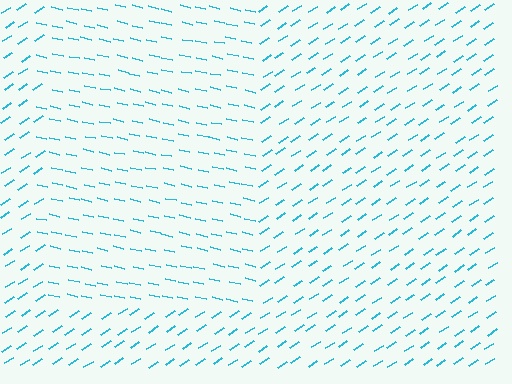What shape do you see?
I see a rectangle.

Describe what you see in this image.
The image is filled with small cyan line segments. A rectangle region in the image has lines oriented differently from the surrounding lines, creating a visible texture boundary.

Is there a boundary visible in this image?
Yes, there is a texture boundary formed by a change in line orientation.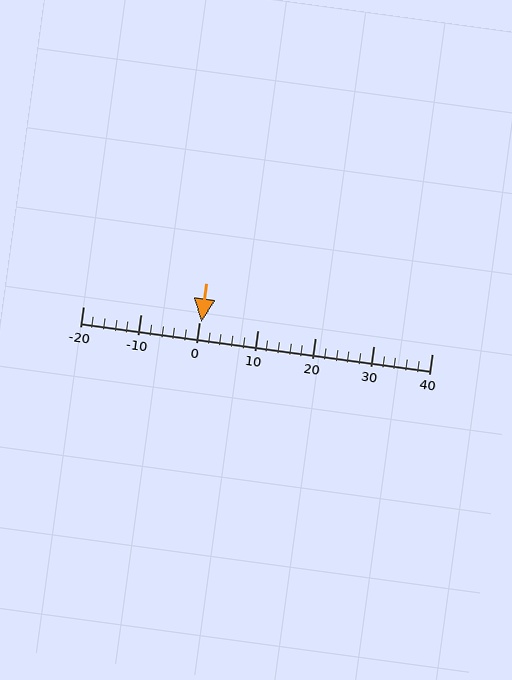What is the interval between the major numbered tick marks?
The major tick marks are spaced 10 units apart.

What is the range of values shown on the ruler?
The ruler shows values from -20 to 40.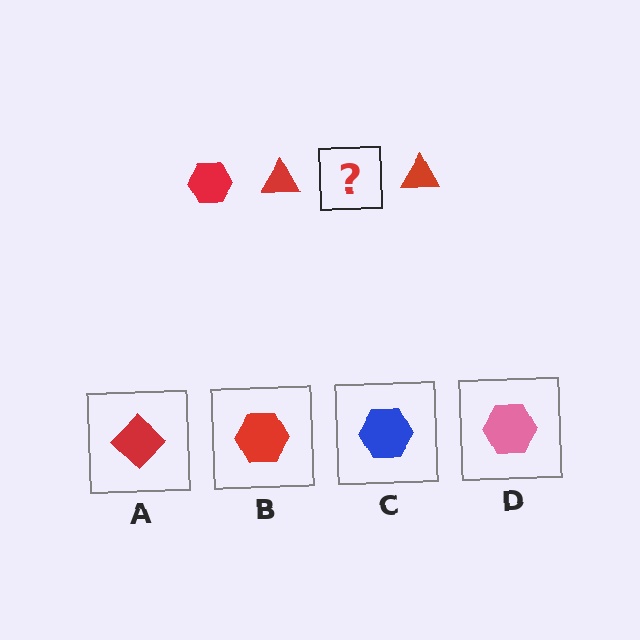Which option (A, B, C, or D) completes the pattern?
B.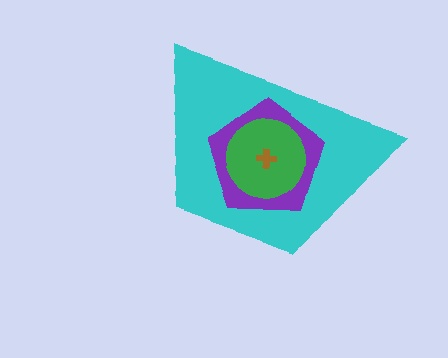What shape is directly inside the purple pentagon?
The green circle.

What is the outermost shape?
The cyan trapezoid.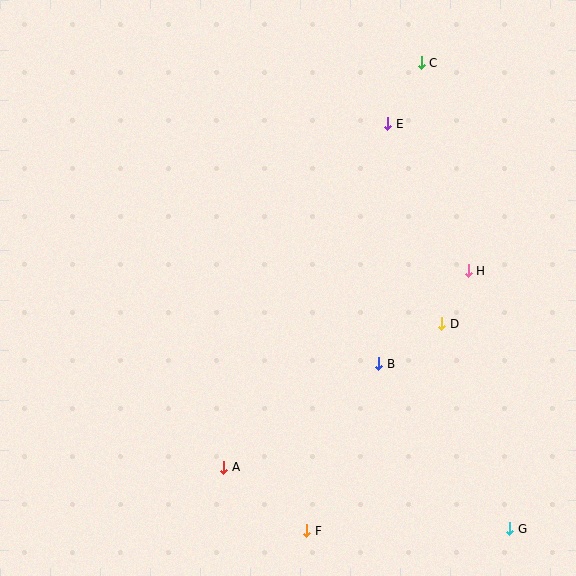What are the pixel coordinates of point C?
Point C is at (421, 63).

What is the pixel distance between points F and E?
The distance between F and E is 415 pixels.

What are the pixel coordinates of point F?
Point F is at (307, 531).